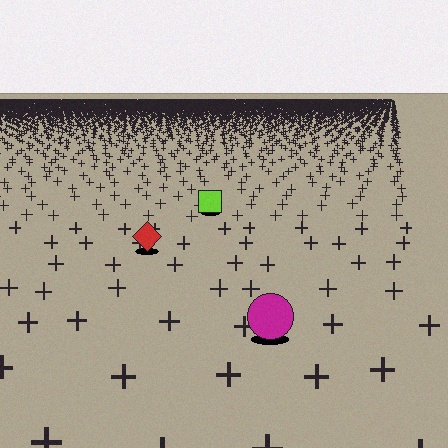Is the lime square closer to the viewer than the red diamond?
No. The red diamond is closer — you can tell from the texture gradient: the ground texture is coarser near it.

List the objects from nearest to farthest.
From nearest to farthest: the magenta circle, the red diamond, the lime square.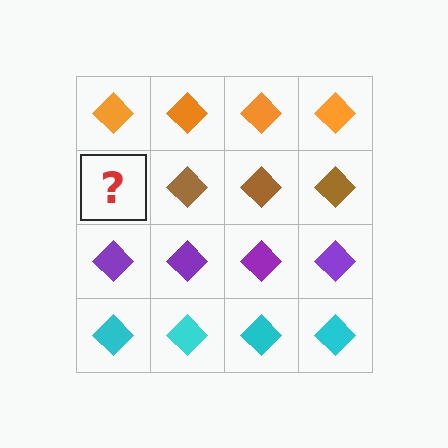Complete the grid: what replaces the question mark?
The question mark should be replaced with a brown diamond.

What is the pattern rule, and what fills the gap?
The rule is that each row has a consistent color. The gap should be filled with a brown diamond.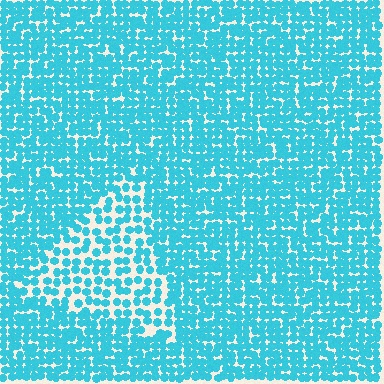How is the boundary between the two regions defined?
The boundary is defined by a change in element density (approximately 1.8x ratio). All elements are the same color, size, and shape.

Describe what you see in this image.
The image contains small cyan elements arranged at two different densities. A triangle-shaped region is visible where the elements are less densely packed than the surrounding area.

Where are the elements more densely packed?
The elements are more densely packed outside the triangle boundary.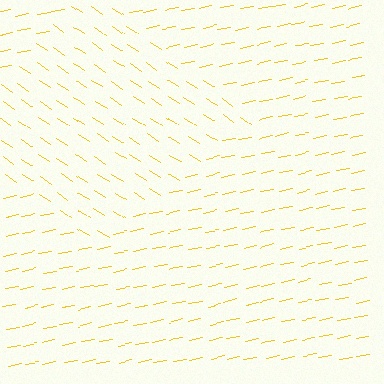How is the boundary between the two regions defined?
The boundary is defined purely by a change in line orientation (approximately 45 degrees difference). All lines are the same color and thickness.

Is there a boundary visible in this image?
Yes, there is a texture boundary formed by a change in line orientation.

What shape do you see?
I see a diamond.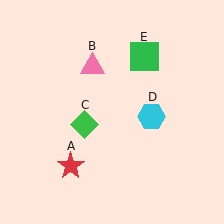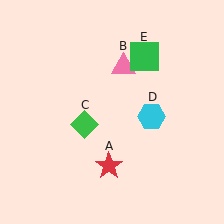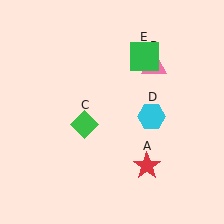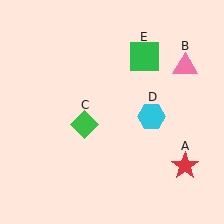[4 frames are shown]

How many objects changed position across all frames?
2 objects changed position: red star (object A), pink triangle (object B).